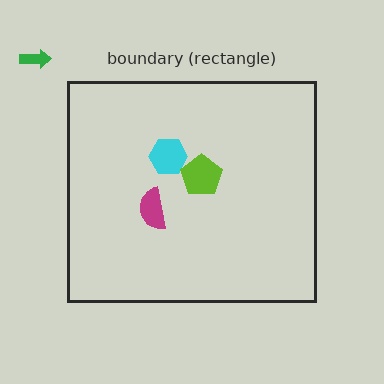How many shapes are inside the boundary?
3 inside, 1 outside.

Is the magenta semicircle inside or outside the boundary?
Inside.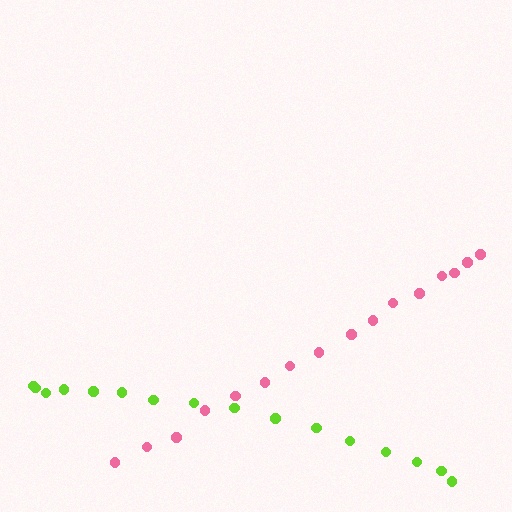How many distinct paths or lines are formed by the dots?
There are 2 distinct paths.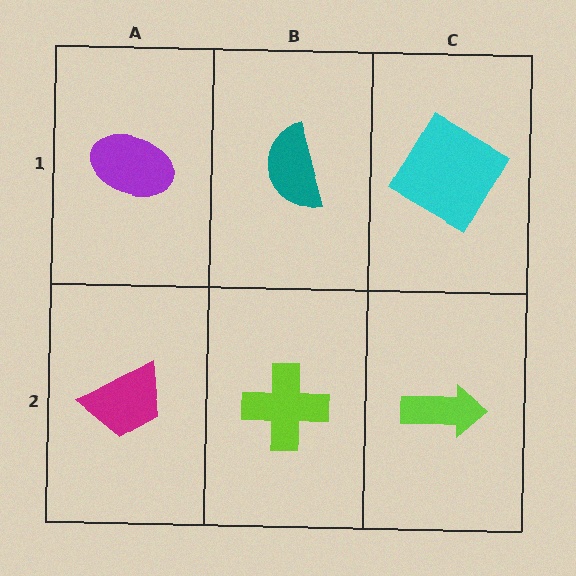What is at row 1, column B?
A teal semicircle.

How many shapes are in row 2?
3 shapes.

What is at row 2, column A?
A magenta trapezoid.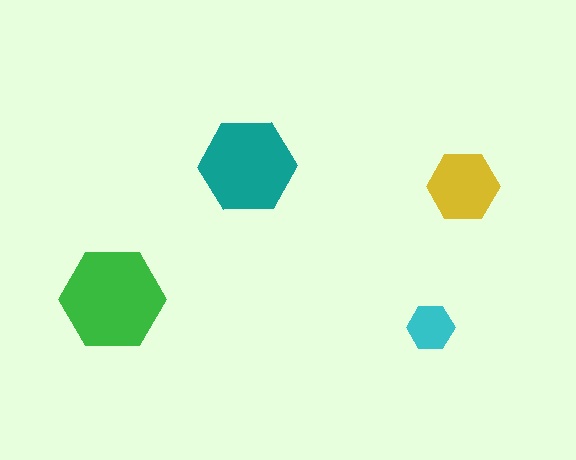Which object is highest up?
The teal hexagon is topmost.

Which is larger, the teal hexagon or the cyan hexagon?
The teal one.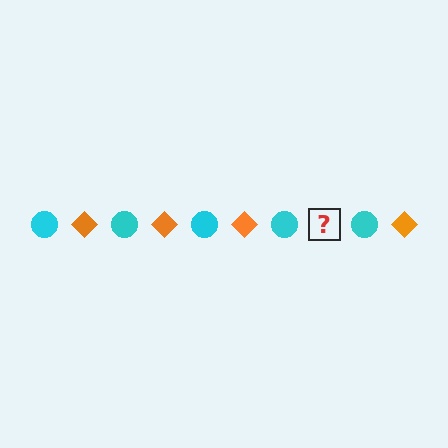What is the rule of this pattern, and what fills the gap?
The rule is that the pattern alternates between cyan circle and orange diamond. The gap should be filled with an orange diamond.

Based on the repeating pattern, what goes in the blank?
The blank should be an orange diamond.